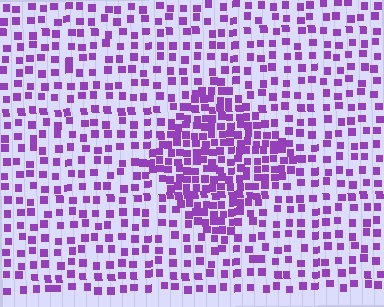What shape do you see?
I see a diamond.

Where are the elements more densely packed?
The elements are more densely packed inside the diamond boundary.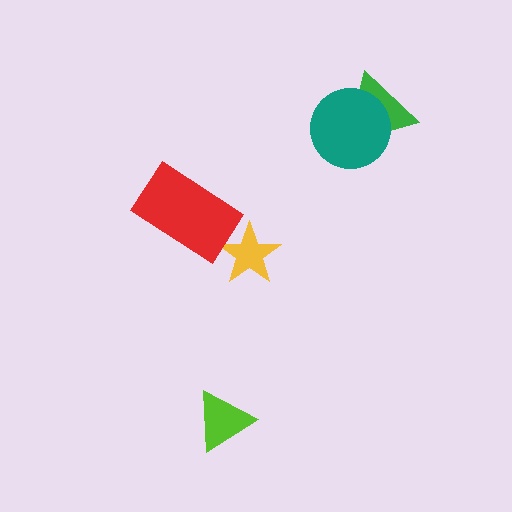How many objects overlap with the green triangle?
1 object overlaps with the green triangle.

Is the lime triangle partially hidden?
No, no other shape covers it.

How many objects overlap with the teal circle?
1 object overlaps with the teal circle.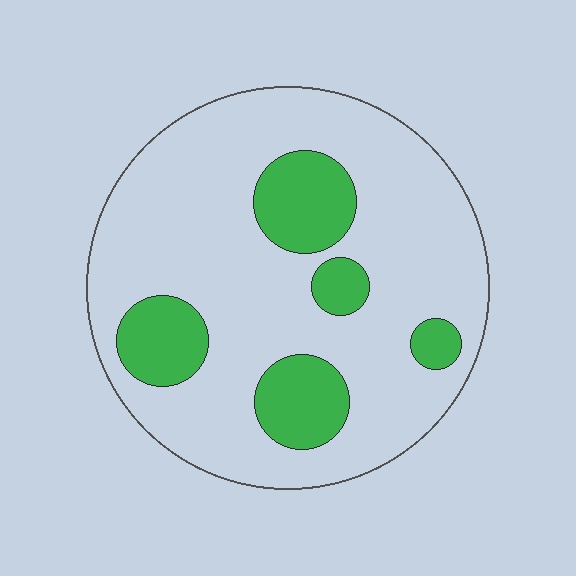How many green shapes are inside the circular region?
5.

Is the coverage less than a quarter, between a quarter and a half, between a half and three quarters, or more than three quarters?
Less than a quarter.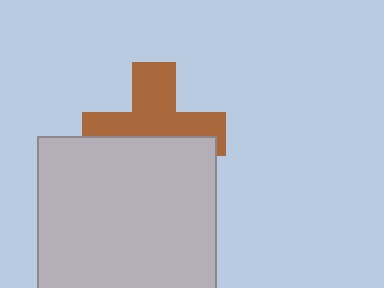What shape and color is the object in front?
The object in front is a light gray rectangle.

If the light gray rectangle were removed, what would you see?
You would see the complete brown cross.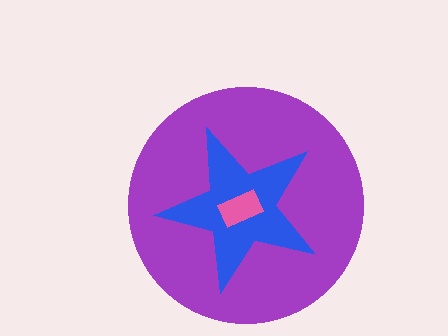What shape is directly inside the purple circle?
The blue star.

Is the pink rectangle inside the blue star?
Yes.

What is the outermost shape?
The purple circle.